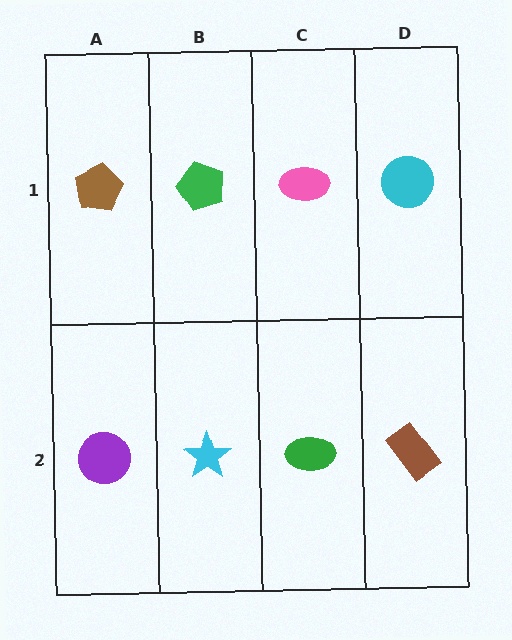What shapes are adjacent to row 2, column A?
A brown pentagon (row 1, column A), a cyan star (row 2, column B).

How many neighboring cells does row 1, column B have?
3.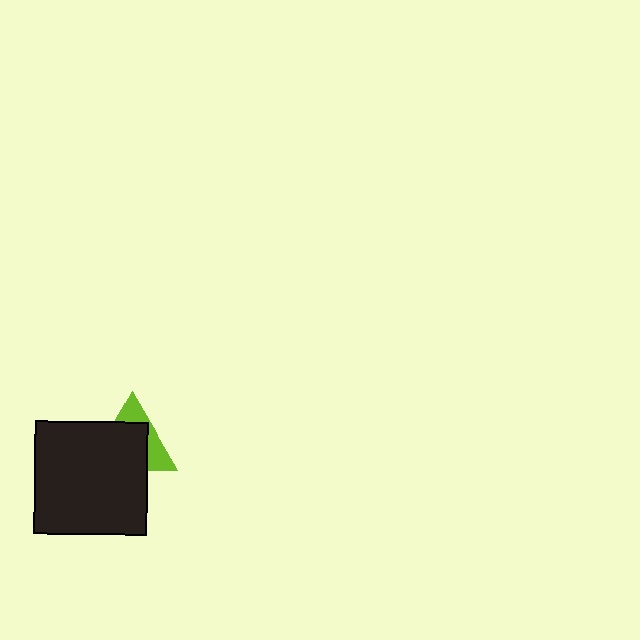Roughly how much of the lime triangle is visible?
A small part of it is visible (roughly 36%).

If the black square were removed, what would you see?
You would see the complete lime triangle.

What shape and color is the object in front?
The object in front is a black square.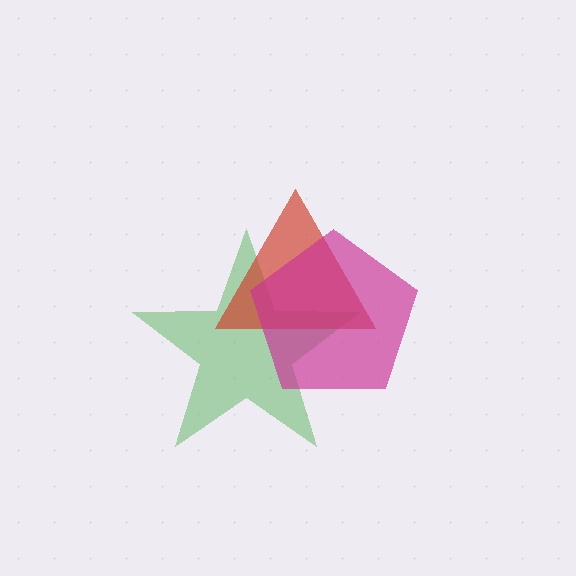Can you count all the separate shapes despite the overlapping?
Yes, there are 3 separate shapes.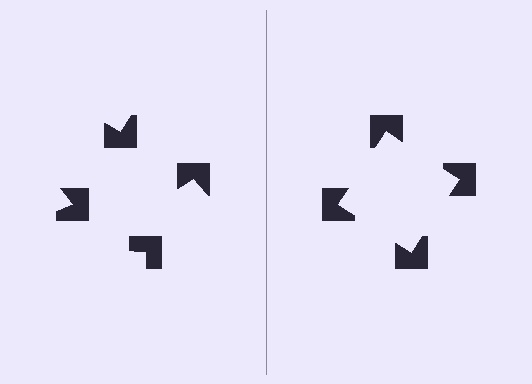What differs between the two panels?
The notched squares are positioned identically on both sides; only the wedge orientations differ. On the right they align to a square; on the left they are misaligned.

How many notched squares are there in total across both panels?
8 — 4 on each side.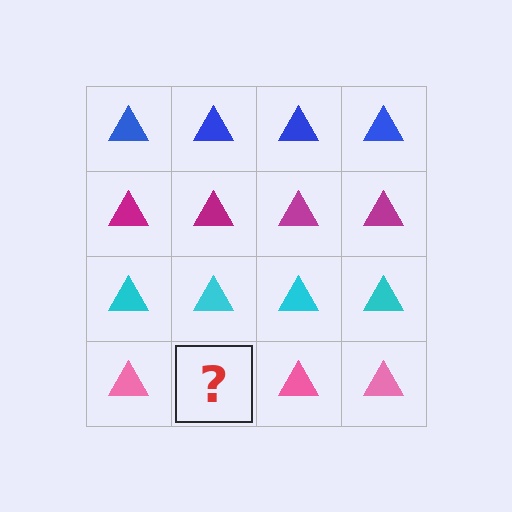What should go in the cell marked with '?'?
The missing cell should contain a pink triangle.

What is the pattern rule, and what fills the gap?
The rule is that each row has a consistent color. The gap should be filled with a pink triangle.